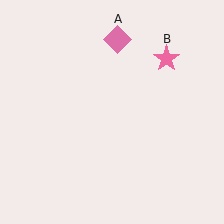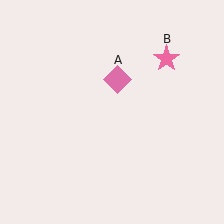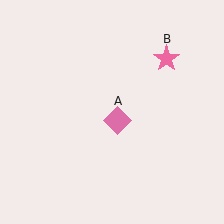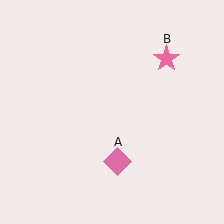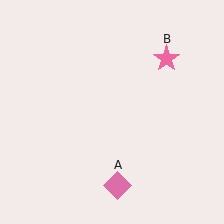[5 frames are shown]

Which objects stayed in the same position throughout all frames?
Pink star (object B) remained stationary.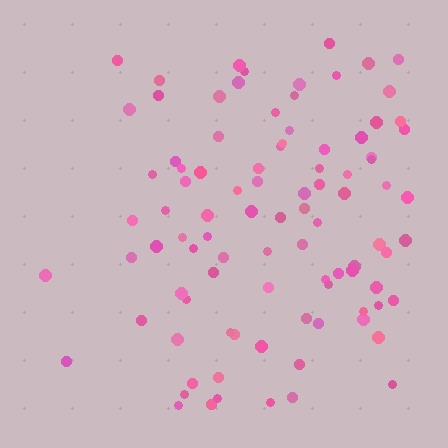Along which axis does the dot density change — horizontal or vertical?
Horizontal.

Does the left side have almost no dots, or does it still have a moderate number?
Still a moderate number, just noticeably fewer than the right.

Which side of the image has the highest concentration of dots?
The right.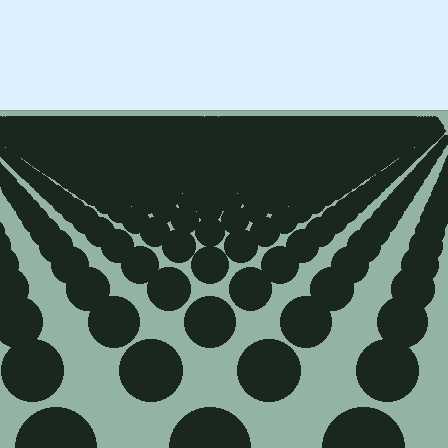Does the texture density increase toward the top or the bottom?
Density increases toward the top.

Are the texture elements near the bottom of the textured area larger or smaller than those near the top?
Larger. Near the bottom, elements are closer to the viewer and appear at a bigger on-screen size.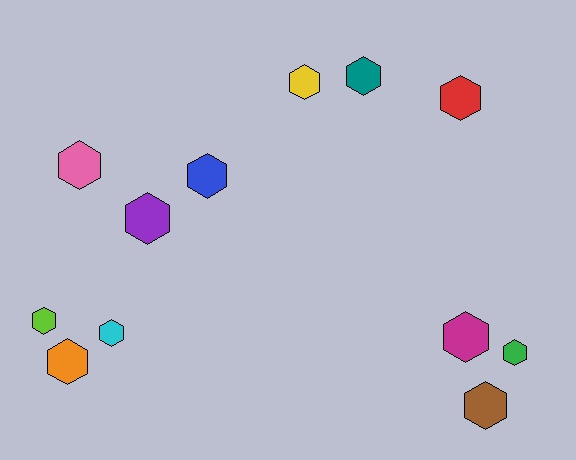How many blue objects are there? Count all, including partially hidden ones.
There is 1 blue object.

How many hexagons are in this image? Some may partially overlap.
There are 12 hexagons.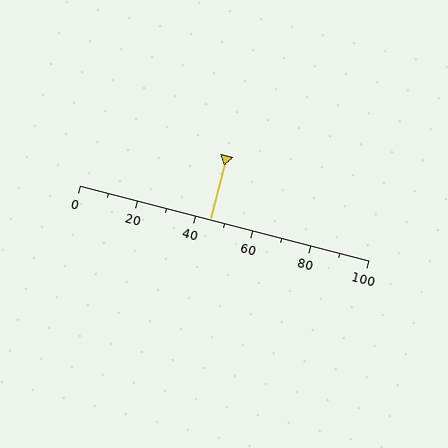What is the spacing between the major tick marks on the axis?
The major ticks are spaced 20 apart.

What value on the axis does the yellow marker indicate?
The marker indicates approximately 45.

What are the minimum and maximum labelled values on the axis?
The axis runs from 0 to 100.